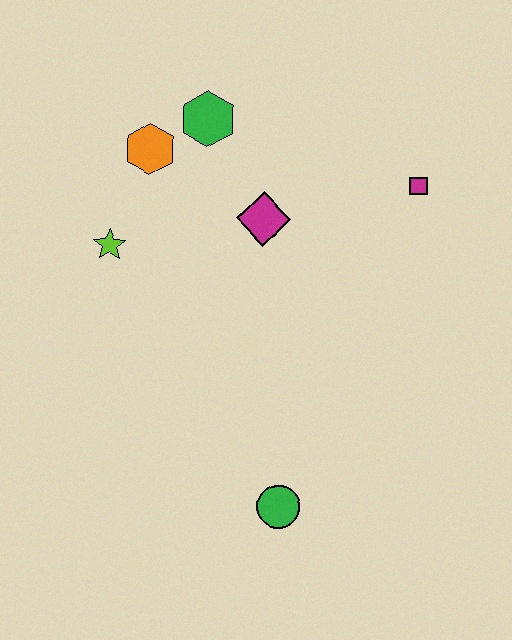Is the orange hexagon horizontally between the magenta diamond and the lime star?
Yes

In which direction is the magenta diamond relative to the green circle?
The magenta diamond is above the green circle.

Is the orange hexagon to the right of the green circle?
No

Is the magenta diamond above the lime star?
Yes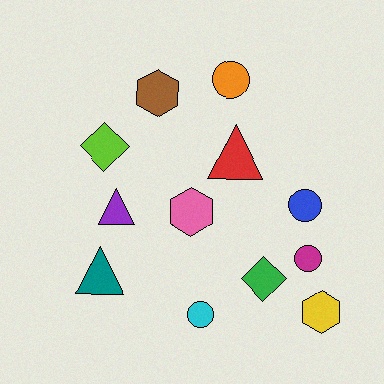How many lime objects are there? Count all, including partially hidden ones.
There is 1 lime object.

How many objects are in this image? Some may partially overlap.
There are 12 objects.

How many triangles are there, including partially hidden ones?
There are 3 triangles.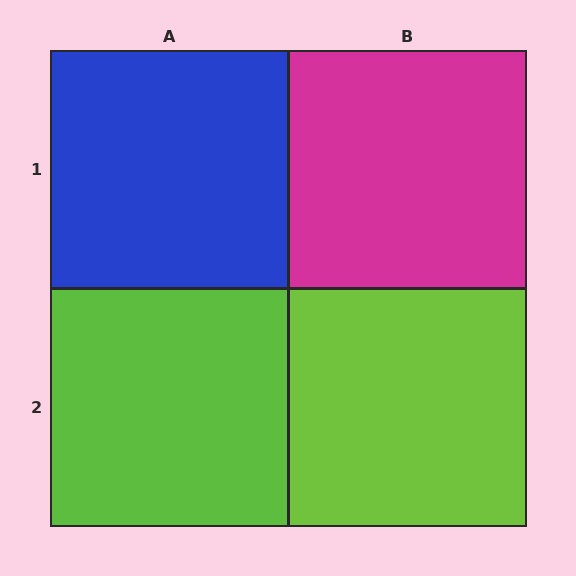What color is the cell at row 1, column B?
Magenta.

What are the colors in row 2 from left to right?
Lime, lime.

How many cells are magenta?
1 cell is magenta.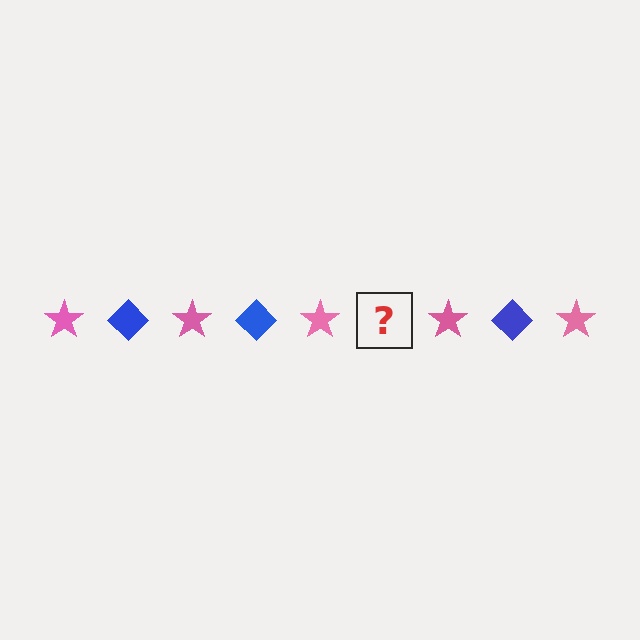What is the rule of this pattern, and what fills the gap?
The rule is that the pattern alternates between pink star and blue diamond. The gap should be filled with a blue diamond.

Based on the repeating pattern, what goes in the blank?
The blank should be a blue diamond.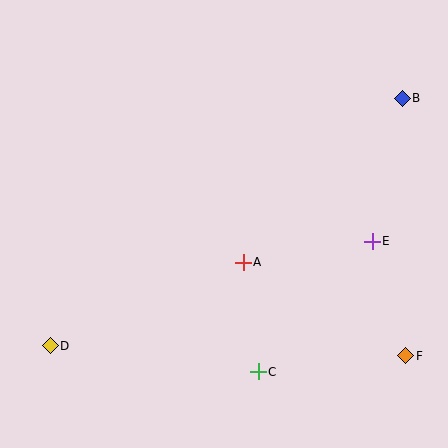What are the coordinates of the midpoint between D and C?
The midpoint between D and C is at (154, 359).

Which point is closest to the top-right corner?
Point B is closest to the top-right corner.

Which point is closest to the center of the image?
Point A at (243, 262) is closest to the center.